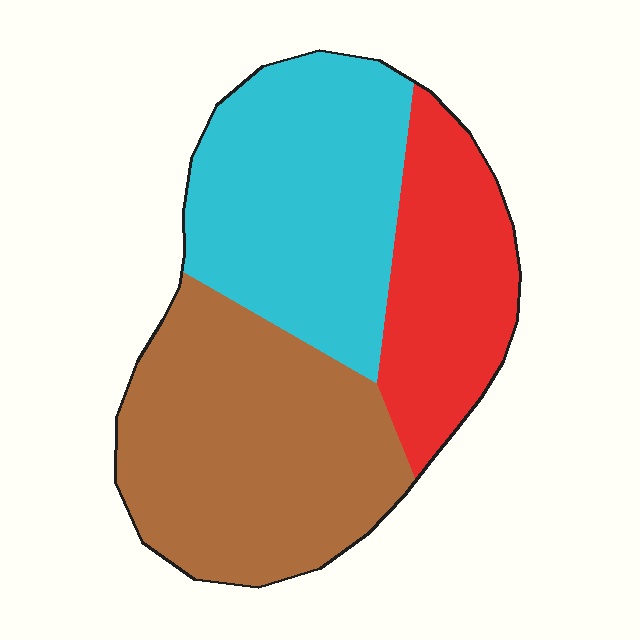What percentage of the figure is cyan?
Cyan covers about 35% of the figure.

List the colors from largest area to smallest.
From largest to smallest: brown, cyan, red.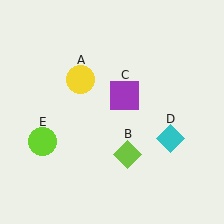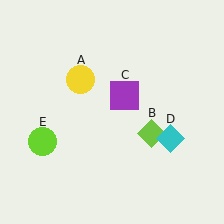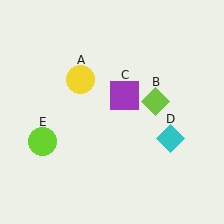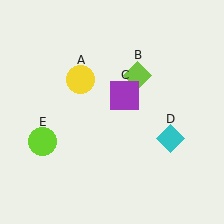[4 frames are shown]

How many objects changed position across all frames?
1 object changed position: lime diamond (object B).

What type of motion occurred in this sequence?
The lime diamond (object B) rotated counterclockwise around the center of the scene.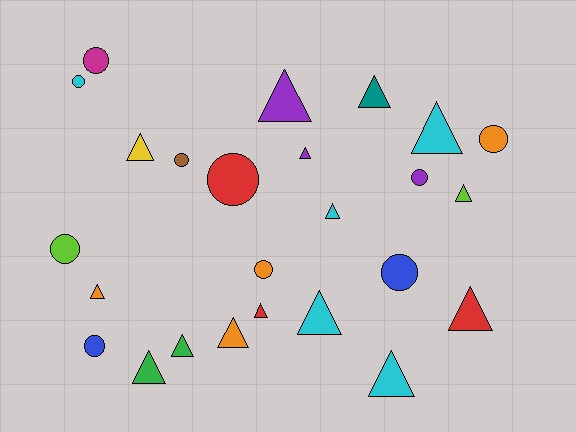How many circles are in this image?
There are 10 circles.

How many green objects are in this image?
There are 2 green objects.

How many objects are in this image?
There are 25 objects.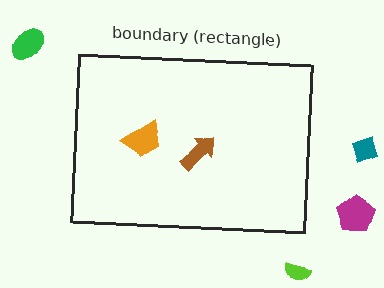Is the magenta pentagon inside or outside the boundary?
Outside.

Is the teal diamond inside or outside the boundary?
Outside.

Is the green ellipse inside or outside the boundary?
Outside.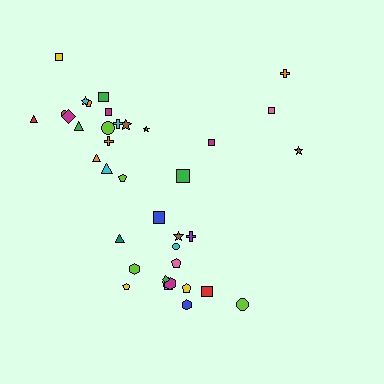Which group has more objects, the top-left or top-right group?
The top-left group.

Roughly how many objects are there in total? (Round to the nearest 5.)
Roughly 35 objects in total.